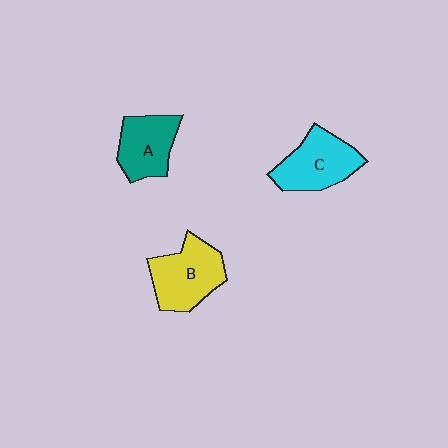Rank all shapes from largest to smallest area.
From largest to smallest: B (yellow), C (cyan), A (teal).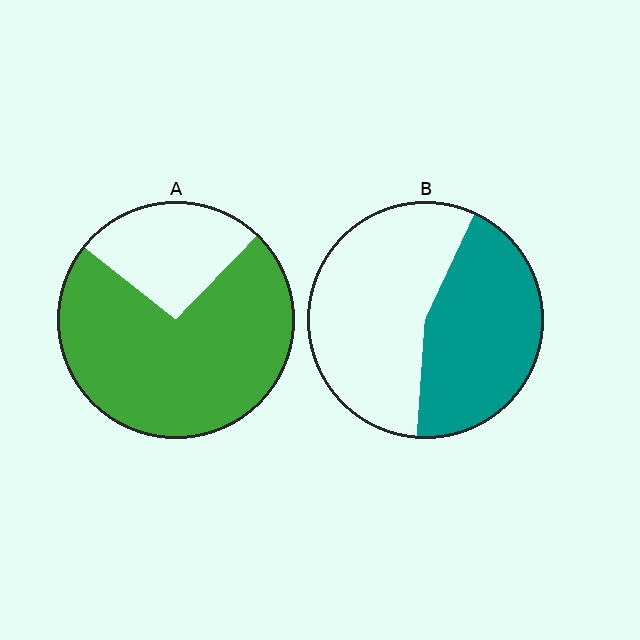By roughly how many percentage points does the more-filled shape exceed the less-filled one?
By roughly 30 percentage points (A over B).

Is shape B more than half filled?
No.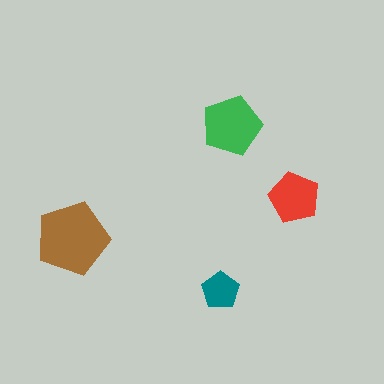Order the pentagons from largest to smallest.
the brown one, the green one, the red one, the teal one.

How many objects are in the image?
There are 4 objects in the image.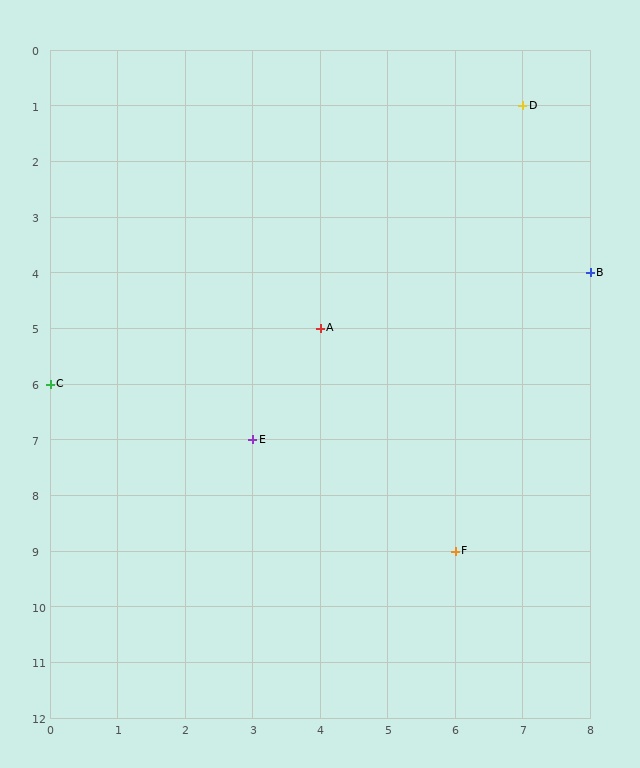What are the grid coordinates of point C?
Point C is at grid coordinates (0, 6).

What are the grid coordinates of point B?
Point B is at grid coordinates (8, 4).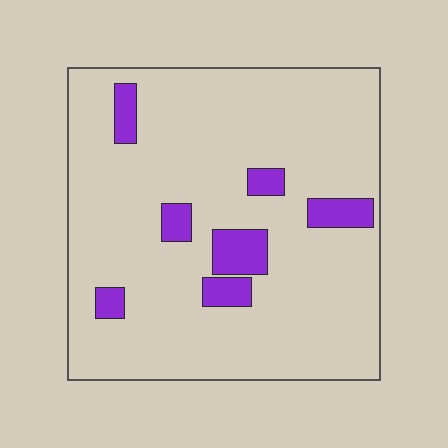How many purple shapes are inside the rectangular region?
7.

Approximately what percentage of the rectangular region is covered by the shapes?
Approximately 10%.